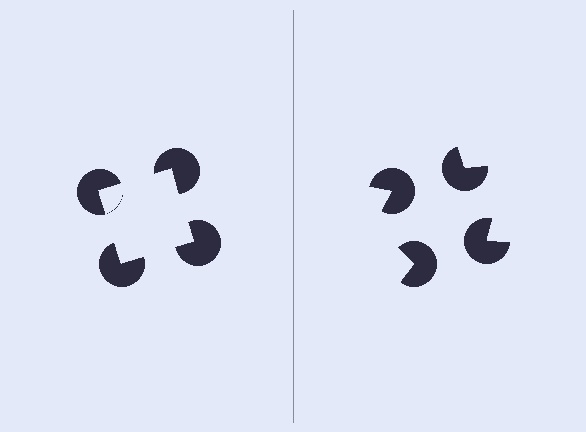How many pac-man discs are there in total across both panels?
8 — 4 on each side.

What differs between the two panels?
The pac-man discs are positioned identically on both sides; only the wedge orientations differ. On the left they align to a square; on the right they are misaligned.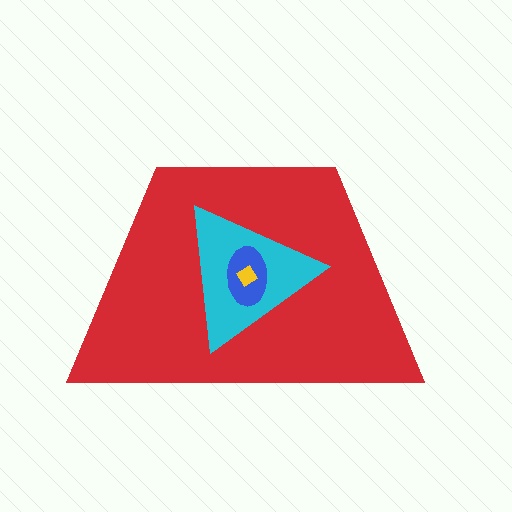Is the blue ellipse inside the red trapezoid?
Yes.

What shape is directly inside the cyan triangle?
The blue ellipse.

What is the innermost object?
The yellow diamond.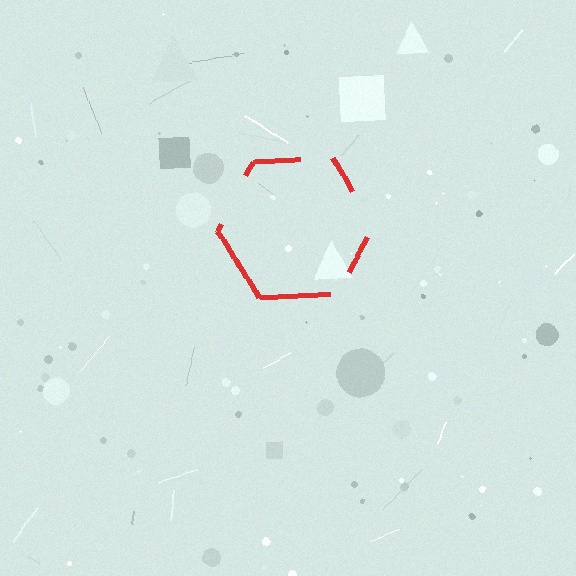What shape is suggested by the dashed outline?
The dashed outline suggests a hexagon.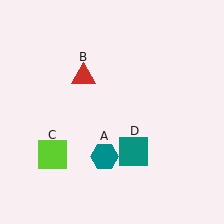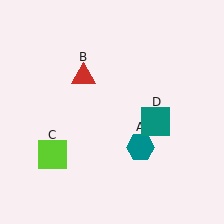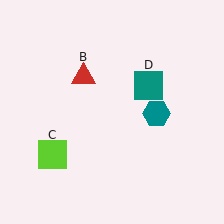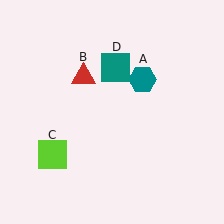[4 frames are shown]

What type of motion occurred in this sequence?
The teal hexagon (object A), teal square (object D) rotated counterclockwise around the center of the scene.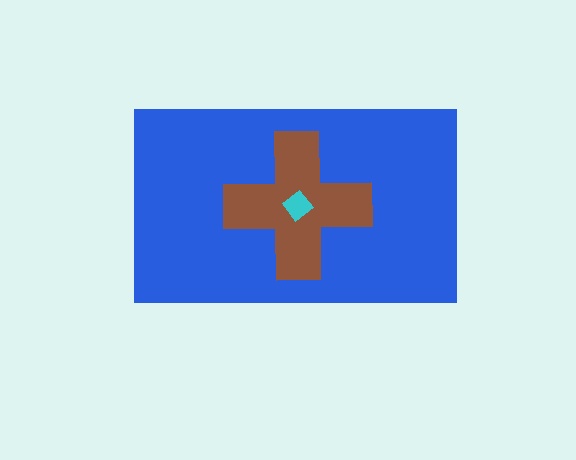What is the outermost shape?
The blue rectangle.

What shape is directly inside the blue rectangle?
The brown cross.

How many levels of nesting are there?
3.